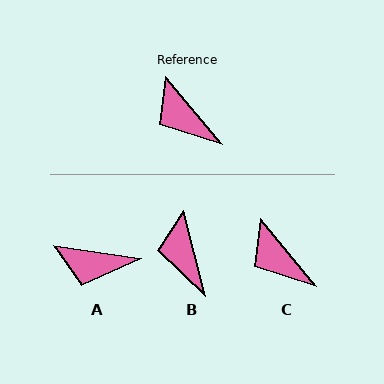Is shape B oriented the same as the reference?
No, it is off by about 26 degrees.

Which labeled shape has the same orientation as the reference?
C.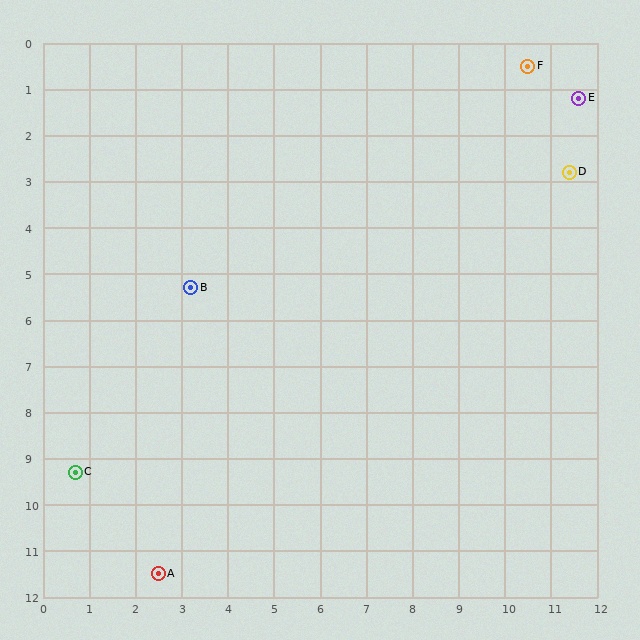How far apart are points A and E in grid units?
Points A and E are about 13.7 grid units apart.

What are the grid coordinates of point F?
Point F is at approximately (10.5, 0.5).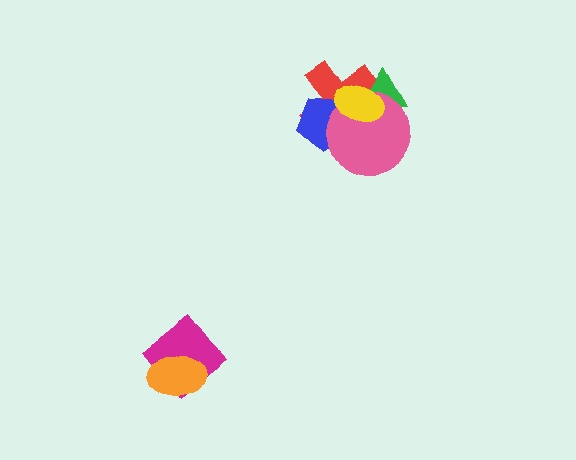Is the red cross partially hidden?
Yes, it is partially covered by another shape.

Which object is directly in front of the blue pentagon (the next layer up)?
The pink circle is directly in front of the blue pentagon.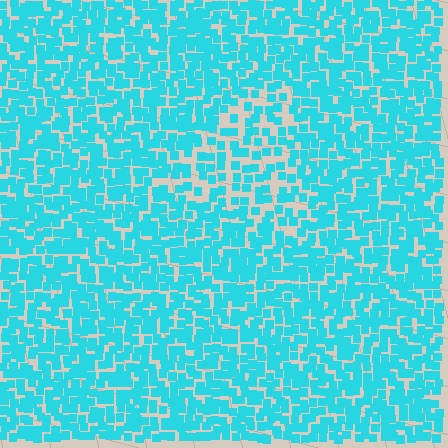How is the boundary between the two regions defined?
The boundary is defined by a change in element density (approximately 1.7x ratio). All elements are the same color, size, and shape.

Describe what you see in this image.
The image contains small cyan elements arranged at two different densities. A triangle-shaped region is visible where the elements are less densely packed than the surrounding area.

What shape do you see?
I see a triangle.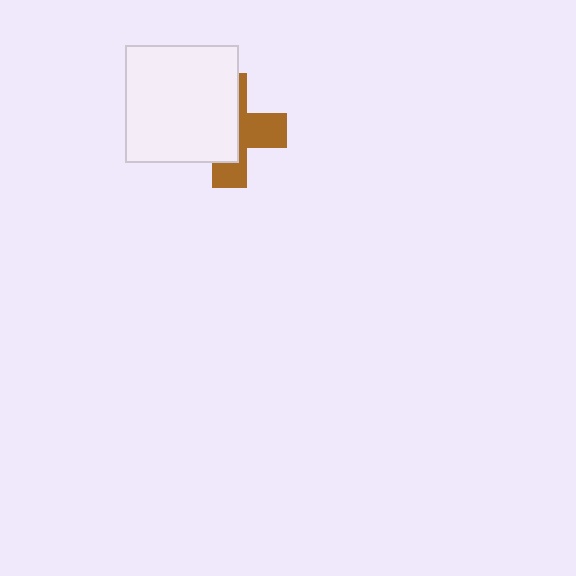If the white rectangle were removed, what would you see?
You would see the complete brown cross.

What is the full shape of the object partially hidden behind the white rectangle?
The partially hidden object is a brown cross.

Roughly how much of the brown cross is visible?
A small part of it is visible (roughly 43%).